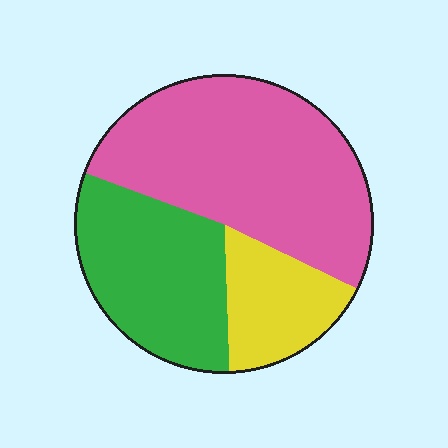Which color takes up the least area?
Yellow, at roughly 15%.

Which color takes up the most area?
Pink, at roughly 50%.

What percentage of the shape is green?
Green takes up about one third (1/3) of the shape.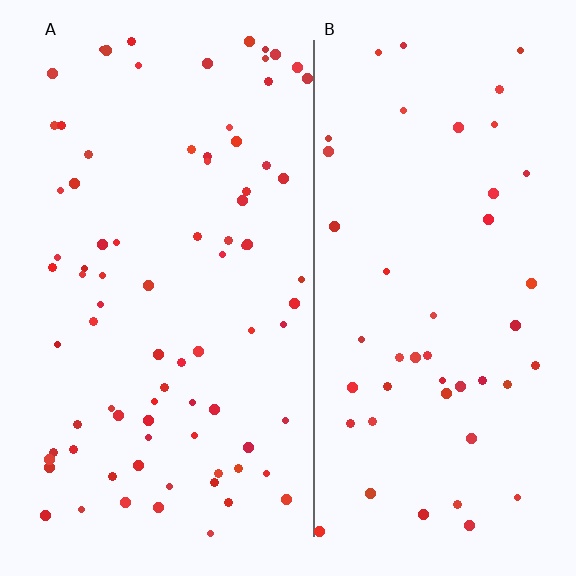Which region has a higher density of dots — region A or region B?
A (the left).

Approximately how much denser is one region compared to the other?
Approximately 1.7× — region A over region B.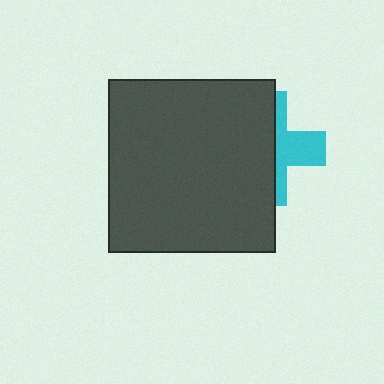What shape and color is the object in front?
The object in front is a dark gray rectangle.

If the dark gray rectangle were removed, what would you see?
You would see the complete cyan cross.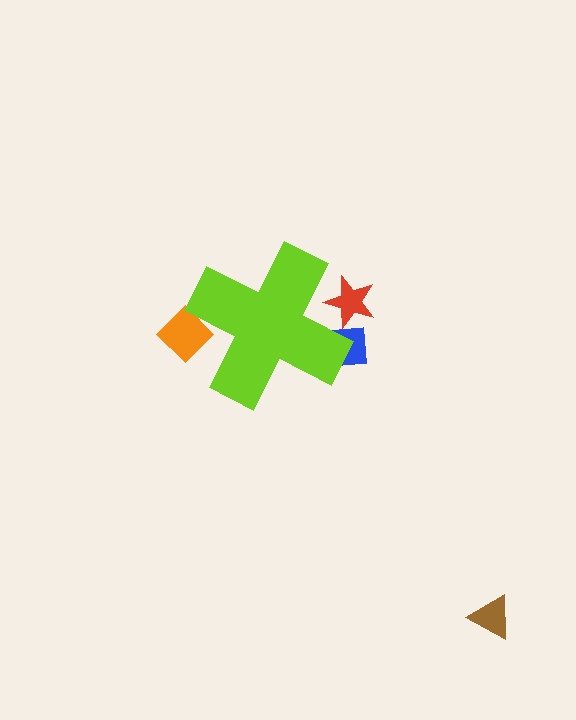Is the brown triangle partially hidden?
No, the brown triangle is fully visible.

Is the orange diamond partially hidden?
Yes, the orange diamond is partially hidden behind the lime cross.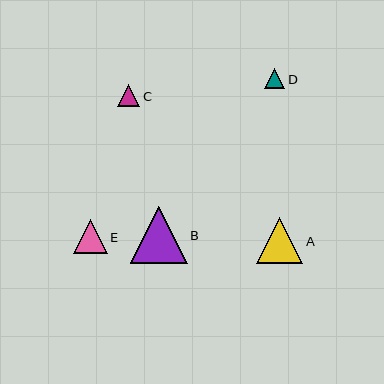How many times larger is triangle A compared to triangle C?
Triangle A is approximately 2.1 times the size of triangle C.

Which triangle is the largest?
Triangle B is the largest with a size of approximately 57 pixels.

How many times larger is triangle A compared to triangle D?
Triangle A is approximately 2.3 times the size of triangle D.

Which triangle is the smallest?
Triangle D is the smallest with a size of approximately 20 pixels.